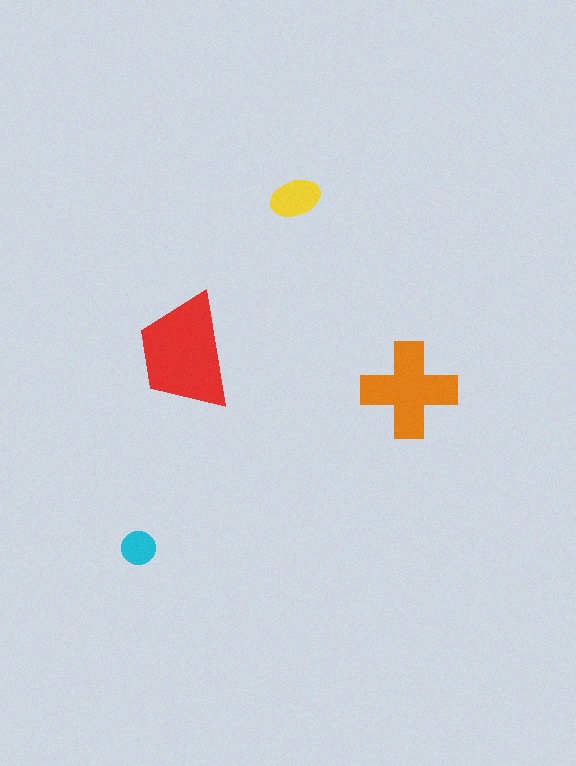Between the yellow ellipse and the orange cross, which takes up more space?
The orange cross.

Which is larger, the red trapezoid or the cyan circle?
The red trapezoid.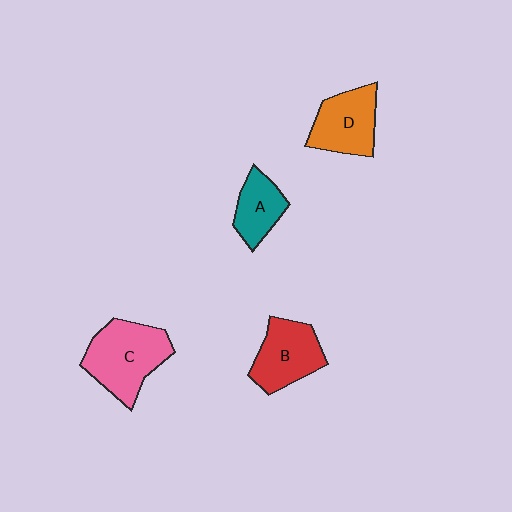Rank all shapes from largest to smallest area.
From largest to smallest: C (pink), B (red), D (orange), A (teal).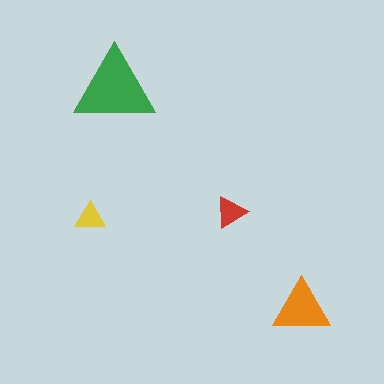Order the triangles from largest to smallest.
the green one, the orange one, the red one, the yellow one.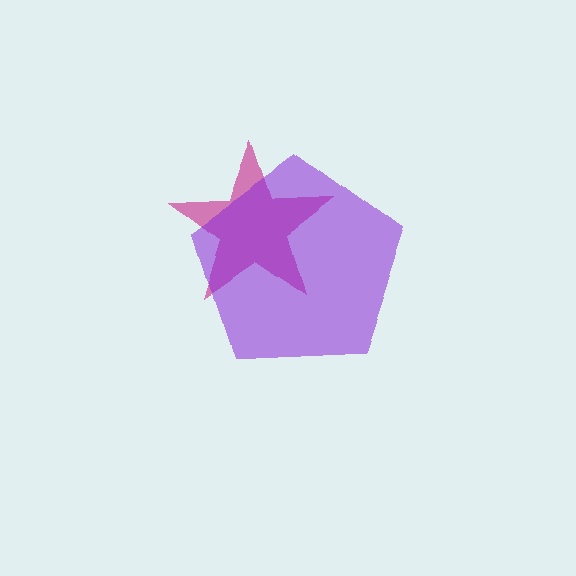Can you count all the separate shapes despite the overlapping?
Yes, there are 2 separate shapes.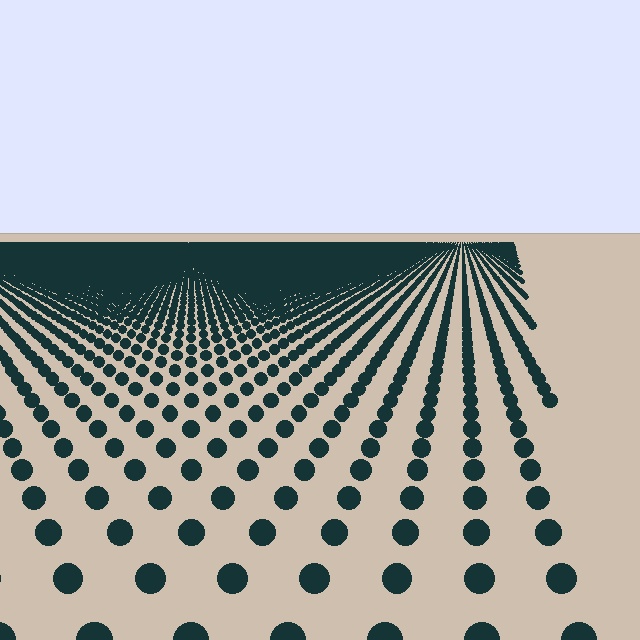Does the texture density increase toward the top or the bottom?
Density increases toward the top.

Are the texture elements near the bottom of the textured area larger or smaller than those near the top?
Larger. Near the bottom, elements are closer to the viewer and appear at a bigger on-screen size.